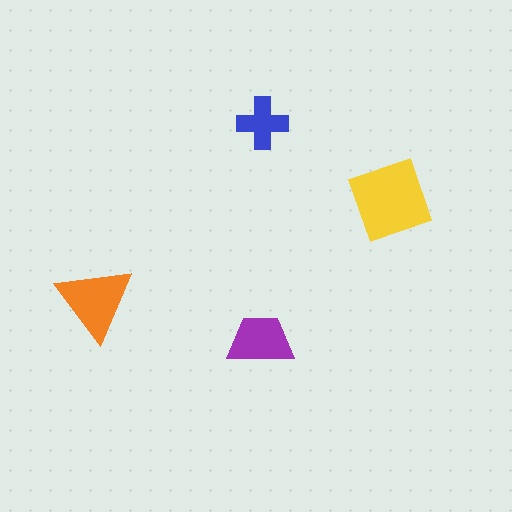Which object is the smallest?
The blue cross.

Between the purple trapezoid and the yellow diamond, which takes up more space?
The yellow diamond.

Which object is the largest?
The yellow diamond.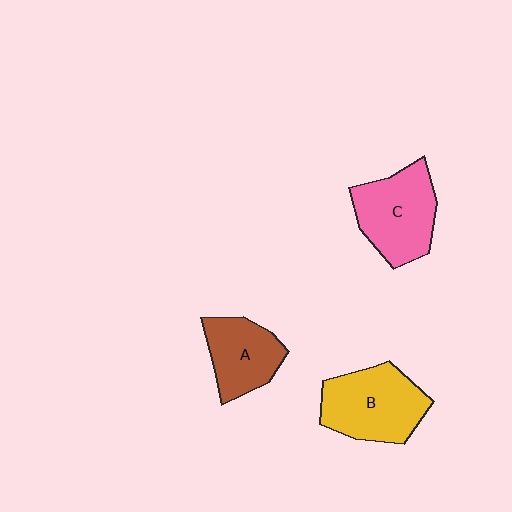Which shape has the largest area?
Shape B (yellow).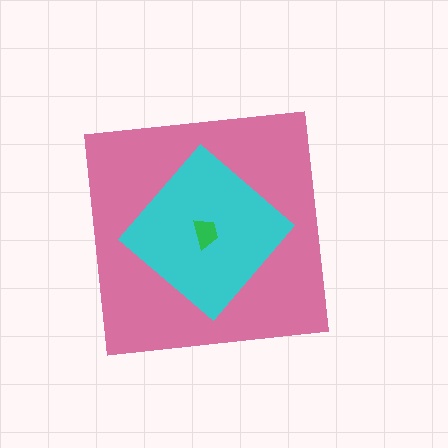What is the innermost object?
The green trapezoid.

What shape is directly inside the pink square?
The cyan diamond.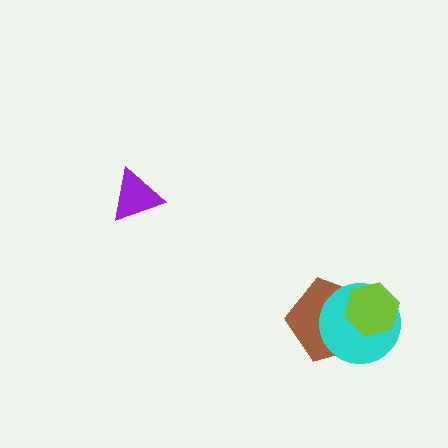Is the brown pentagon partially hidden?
Yes, it is partially covered by another shape.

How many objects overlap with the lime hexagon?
2 objects overlap with the lime hexagon.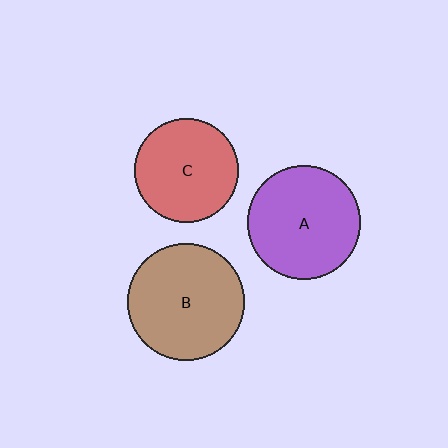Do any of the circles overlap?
No, none of the circles overlap.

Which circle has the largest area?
Circle B (brown).